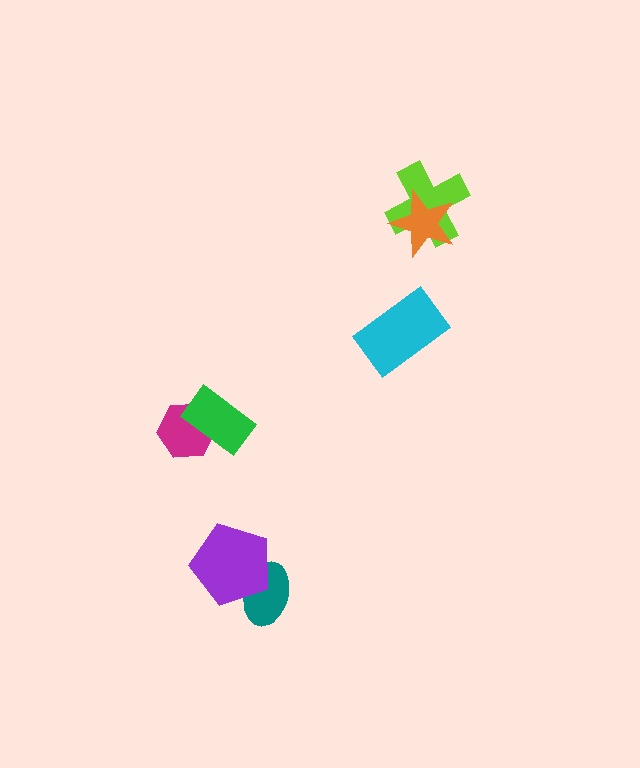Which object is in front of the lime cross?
The orange star is in front of the lime cross.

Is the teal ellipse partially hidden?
Yes, it is partially covered by another shape.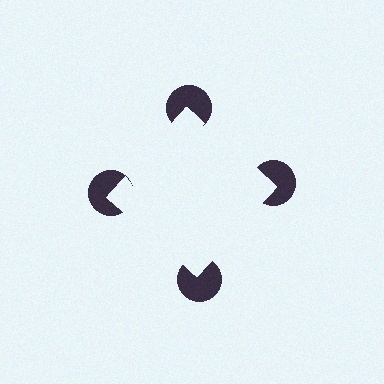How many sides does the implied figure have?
4 sides.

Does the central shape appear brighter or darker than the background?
It typically appears slightly brighter than the background, even though no actual brightness change is drawn.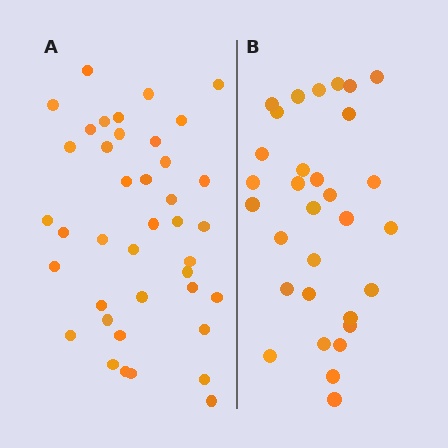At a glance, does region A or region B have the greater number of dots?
Region A (the left region) has more dots.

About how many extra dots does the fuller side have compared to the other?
Region A has roughly 8 or so more dots than region B.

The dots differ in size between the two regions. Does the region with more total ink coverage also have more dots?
No. Region B has more total ink coverage because its dots are larger, but region A actually contains more individual dots. Total area can be misleading — the number of items is what matters here.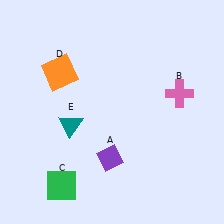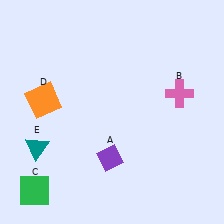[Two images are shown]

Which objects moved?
The objects that moved are: the green square (C), the orange square (D), the teal triangle (E).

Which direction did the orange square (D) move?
The orange square (D) moved down.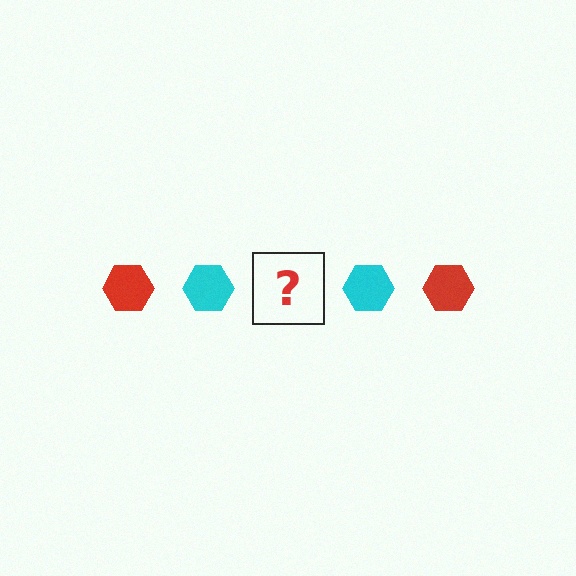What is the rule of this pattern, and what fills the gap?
The rule is that the pattern cycles through red, cyan hexagons. The gap should be filled with a red hexagon.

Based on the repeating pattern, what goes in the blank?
The blank should be a red hexagon.